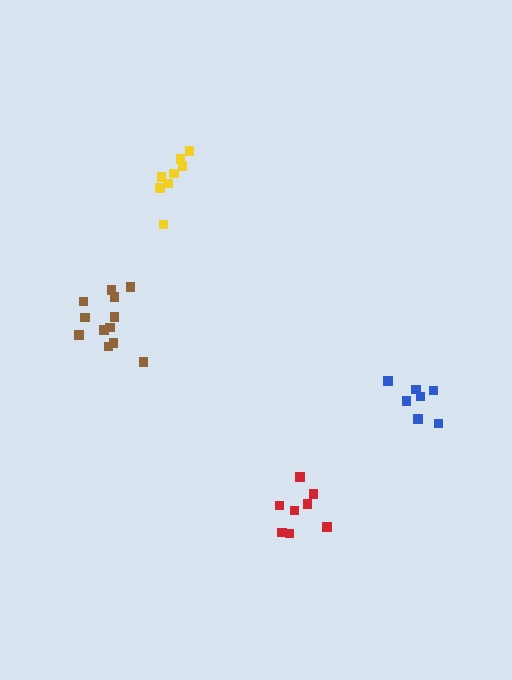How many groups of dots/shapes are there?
There are 4 groups.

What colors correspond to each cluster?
The clusters are colored: red, yellow, blue, brown.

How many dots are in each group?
Group 1: 8 dots, Group 2: 8 dots, Group 3: 7 dots, Group 4: 12 dots (35 total).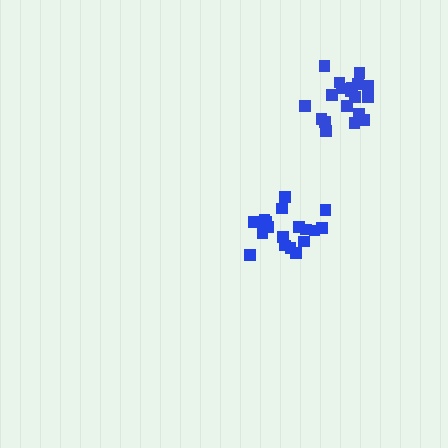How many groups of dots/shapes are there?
There are 2 groups.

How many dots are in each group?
Group 1: 19 dots, Group 2: 19 dots (38 total).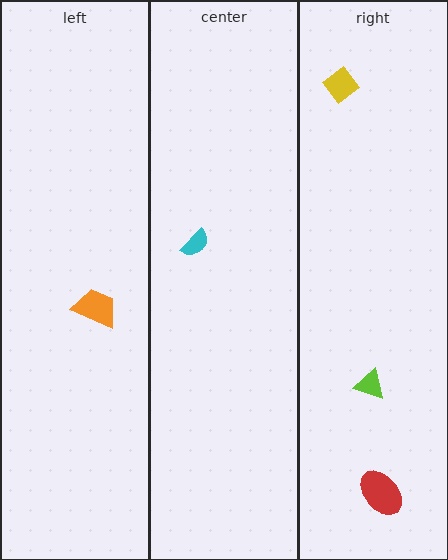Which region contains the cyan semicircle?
The center region.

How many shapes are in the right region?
3.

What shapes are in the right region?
The yellow diamond, the lime triangle, the red ellipse.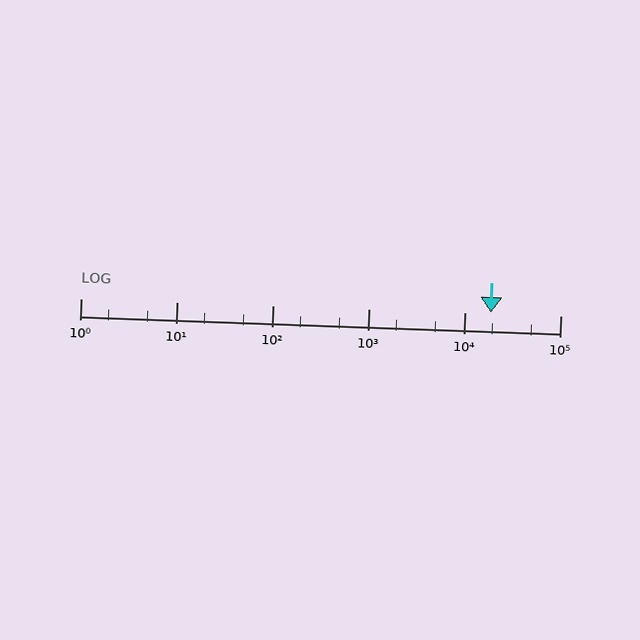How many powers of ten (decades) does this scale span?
The scale spans 5 decades, from 1 to 100000.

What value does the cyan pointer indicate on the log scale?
The pointer indicates approximately 19000.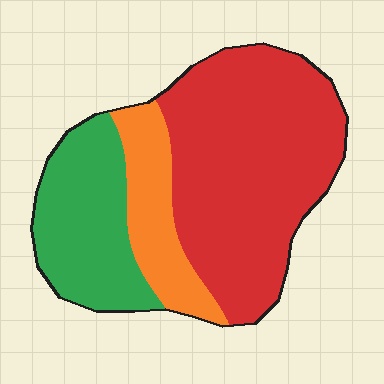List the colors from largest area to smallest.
From largest to smallest: red, green, orange.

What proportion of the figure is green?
Green covers roughly 25% of the figure.